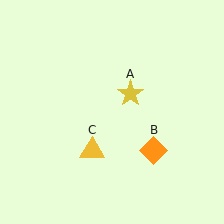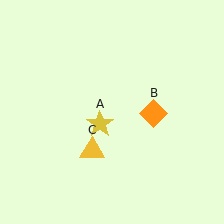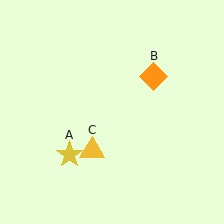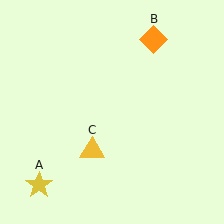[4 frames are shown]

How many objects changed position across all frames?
2 objects changed position: yellow star (object A), orange diamond (object B).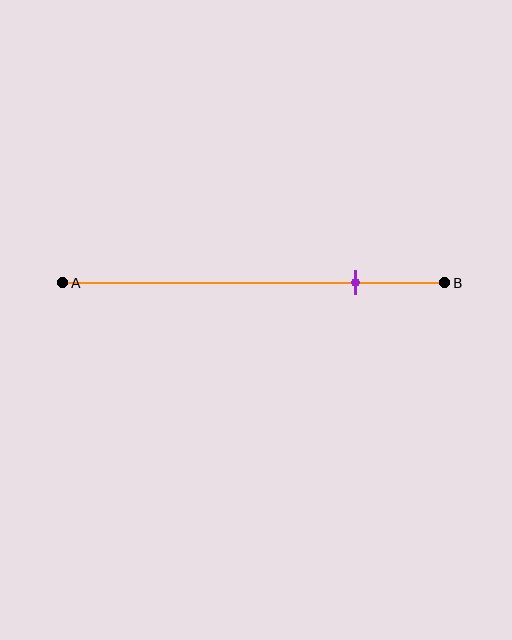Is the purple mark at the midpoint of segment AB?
No, the mark is at about 75% from A, not at the 50% midpoint.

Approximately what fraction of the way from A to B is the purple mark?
The purple mark is approximately 75% of the way from A to B.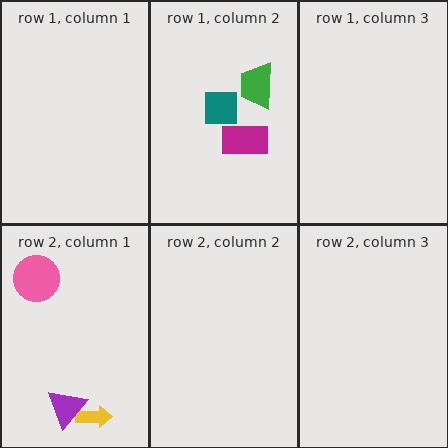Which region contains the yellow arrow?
The row 2, column 1 region.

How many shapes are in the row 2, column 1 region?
3.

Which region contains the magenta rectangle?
The row 1, column 2 region.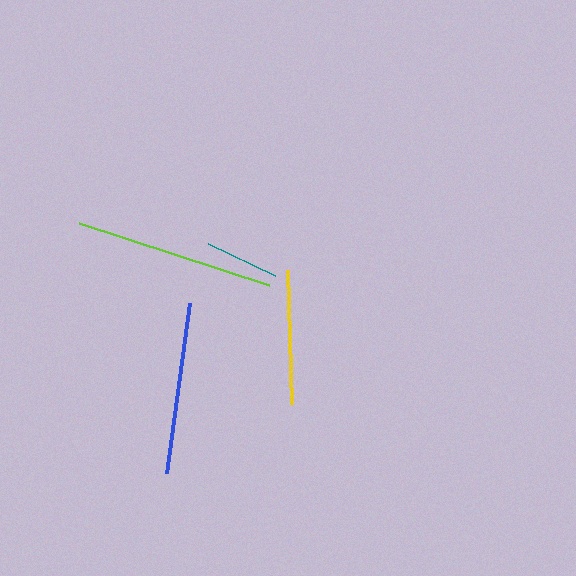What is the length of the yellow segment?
The yellow segment is approximately 135 pixels long.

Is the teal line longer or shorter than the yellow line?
The yellow line is longer than the teal line.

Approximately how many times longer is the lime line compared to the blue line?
The lime line is approximately 1.2 times the length of the blue line.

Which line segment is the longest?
The lime line is the longest at approximately 200 pixels.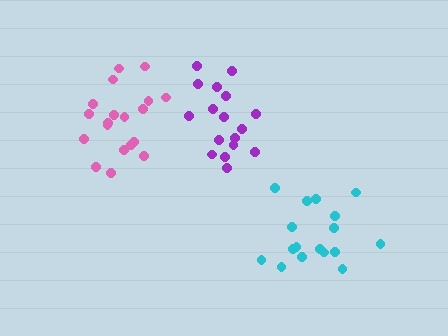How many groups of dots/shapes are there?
There are 3 groups.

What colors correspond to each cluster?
The clusters are colored: pink, purple, cyan.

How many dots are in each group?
Group 1: 19 dots, Group 2: 17 dots, Group 3: 17 dots (53 total).